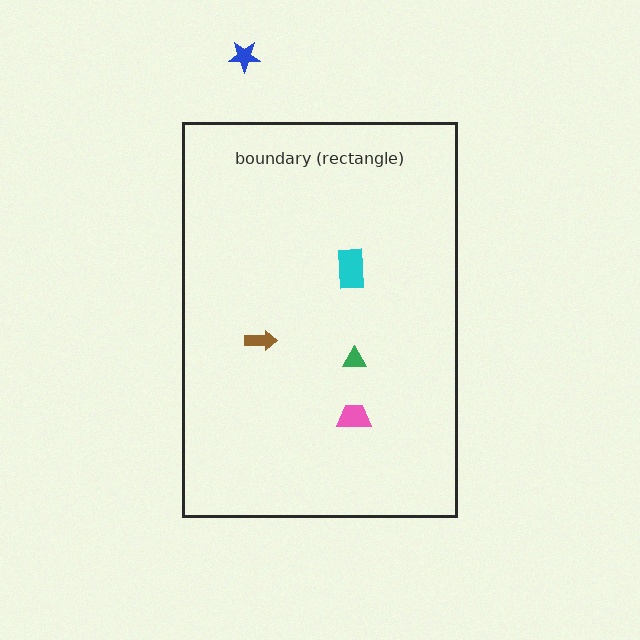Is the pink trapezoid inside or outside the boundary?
Inside.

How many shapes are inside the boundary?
4 inside, 1 outside.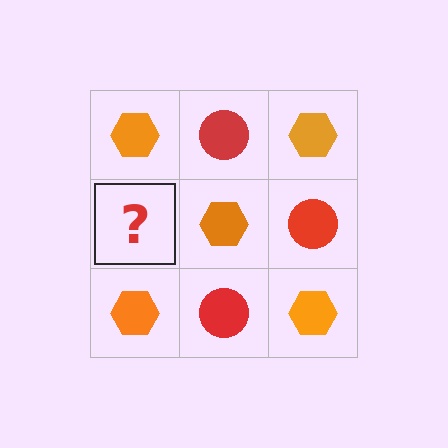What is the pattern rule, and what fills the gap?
The rule is that it alternates orange hexagon and red circle in a checkerboard pattern. The gap should be filled with a red circle.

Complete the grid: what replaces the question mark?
The question mark should be replaced with a red circle.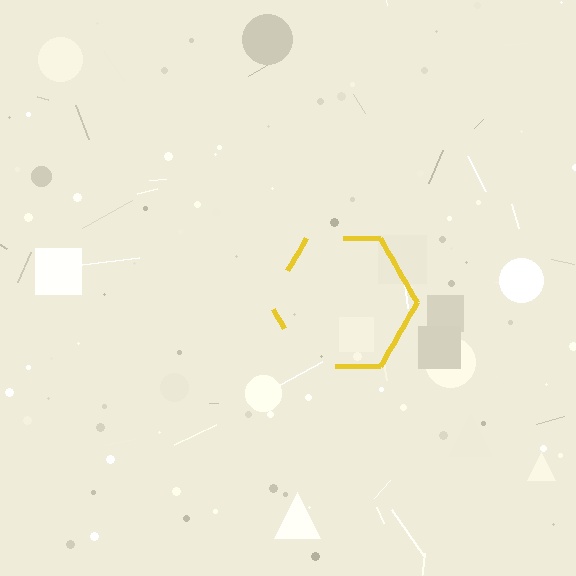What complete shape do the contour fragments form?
The contour fragments form a hexagon.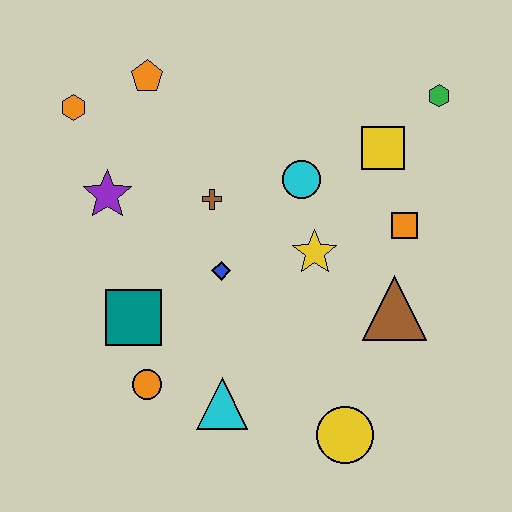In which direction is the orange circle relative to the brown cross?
The orange circle is below the brown cross.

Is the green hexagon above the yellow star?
Yes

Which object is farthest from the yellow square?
The orange circle is farthest from the yellow square.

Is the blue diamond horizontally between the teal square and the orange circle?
No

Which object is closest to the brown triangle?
The orange square is closest to the brown triangle.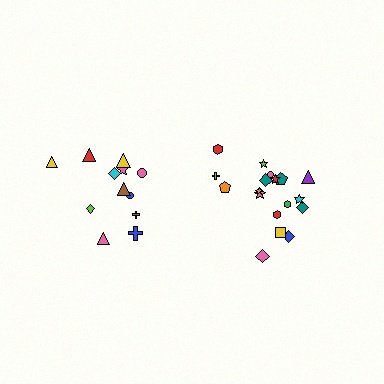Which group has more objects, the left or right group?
The right group.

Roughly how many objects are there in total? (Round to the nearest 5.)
Roughly 30 objects in total.